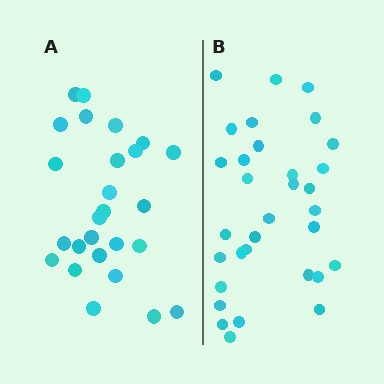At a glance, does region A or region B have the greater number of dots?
Region B (the right region) has more dots.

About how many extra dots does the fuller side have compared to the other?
Region B has about 6 more dots than region A.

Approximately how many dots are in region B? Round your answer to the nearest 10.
About 30 dots. (The exact count is 32, which rounds to 30.)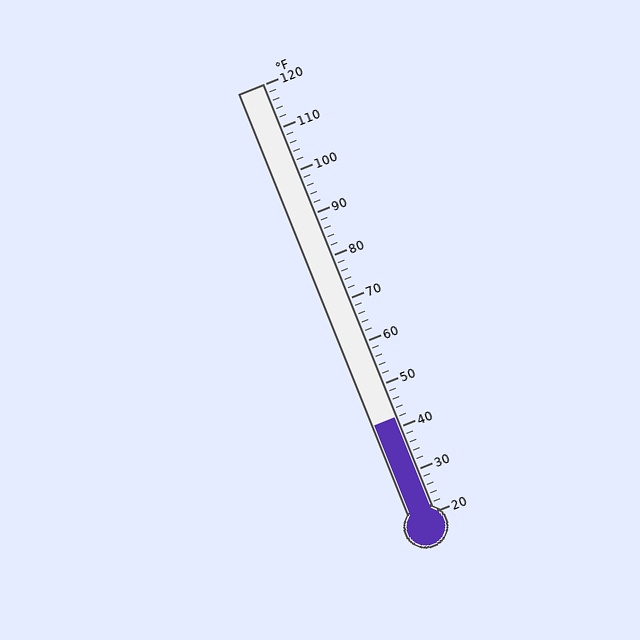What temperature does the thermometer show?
The thermometer shows approximately 42°F.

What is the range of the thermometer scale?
The thermometer scale ranges from 20°F to 120°F.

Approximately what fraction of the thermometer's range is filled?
The thermometer is filled to approximately 20% of its range.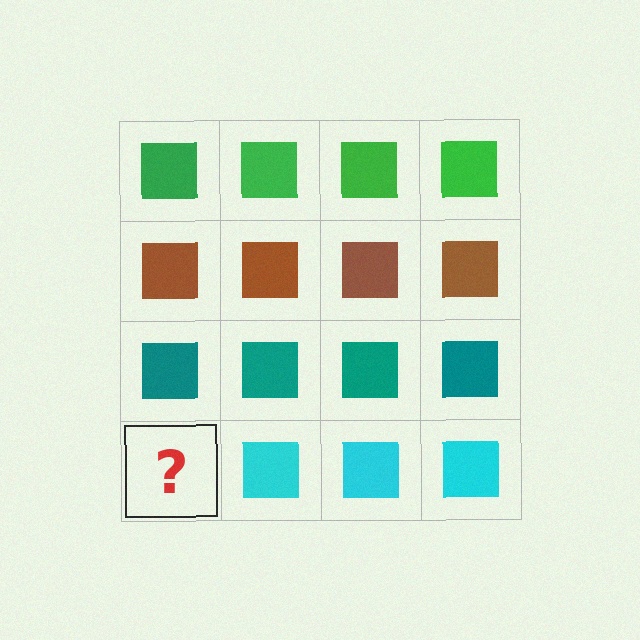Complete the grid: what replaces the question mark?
The question mark should be replaced with a cyan square.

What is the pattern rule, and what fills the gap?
The rule is that each row has a consistent color. The gap should be filled with a cyan square.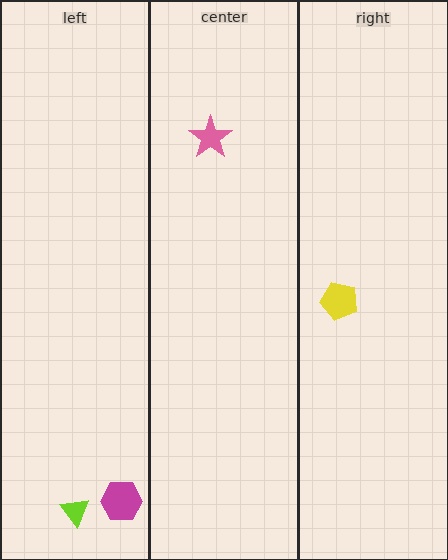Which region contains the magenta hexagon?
The left region.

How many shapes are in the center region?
1.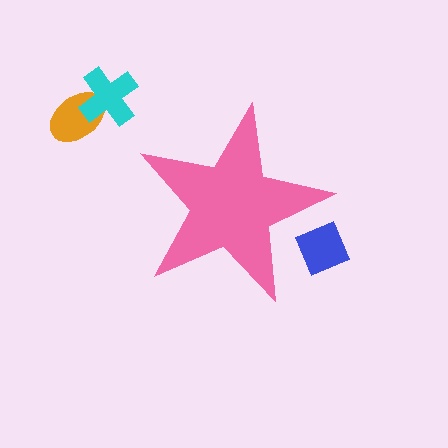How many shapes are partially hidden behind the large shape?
1 shape is partially hidden.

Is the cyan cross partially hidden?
No, the cyan cross is fully visible.